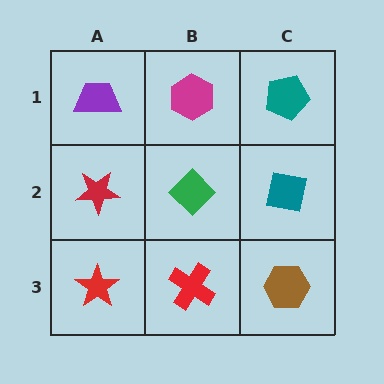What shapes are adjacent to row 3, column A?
A red star (row 2, column A), a red cross (row 3, column B).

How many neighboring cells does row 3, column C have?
2.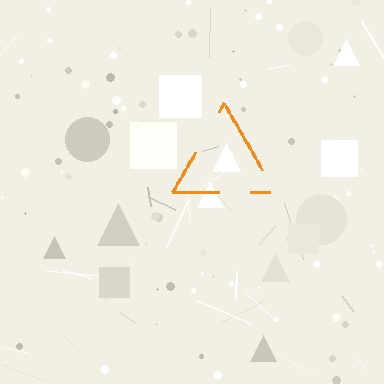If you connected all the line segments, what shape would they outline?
They would outline a triangle.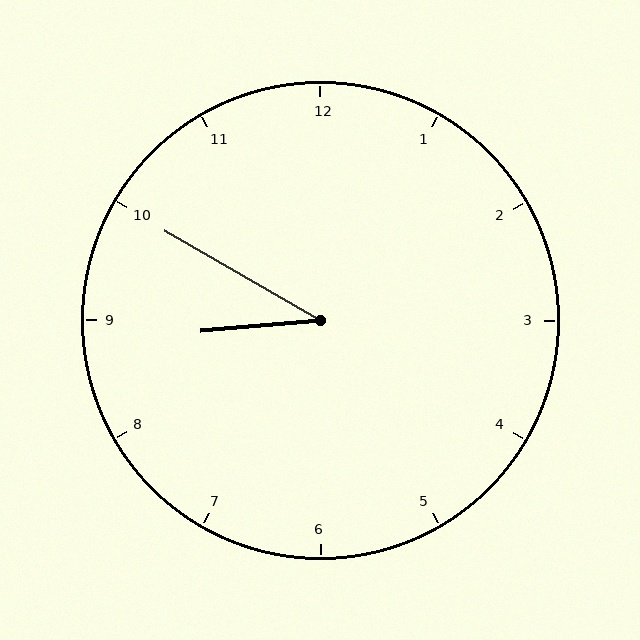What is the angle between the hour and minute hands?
Approximately 35 degrees.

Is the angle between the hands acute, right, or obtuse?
It is acute.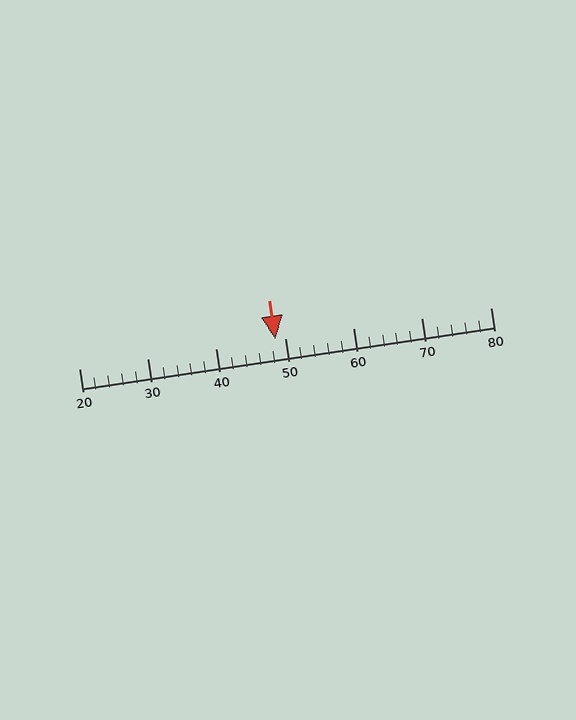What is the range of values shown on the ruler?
The ruler shows values from 20 to 80.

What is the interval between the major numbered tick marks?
The major tick marks are spaced 10 units apart.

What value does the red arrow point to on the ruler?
The red arrow points to approximately 49.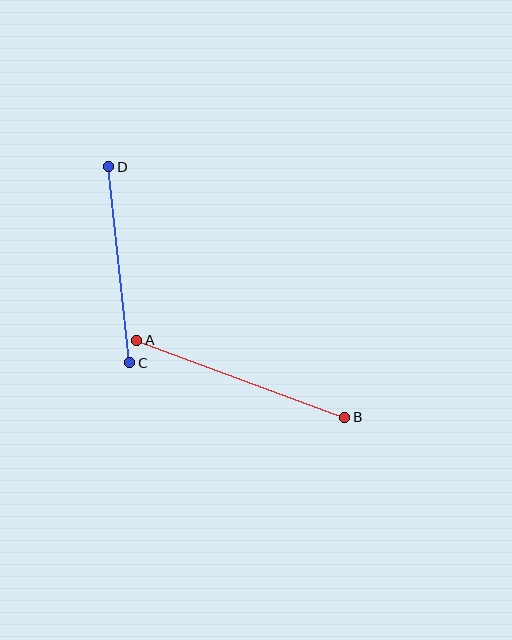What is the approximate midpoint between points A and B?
The midpoint is at approximately (241, 379) pixels.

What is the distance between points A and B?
The distance is approximately 222 pixels.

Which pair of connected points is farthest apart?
Points A and B are farthest apart.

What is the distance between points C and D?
The distance is approximately 197 pixels.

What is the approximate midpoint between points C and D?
The midpoint is at approximately (119, 265) pixels.